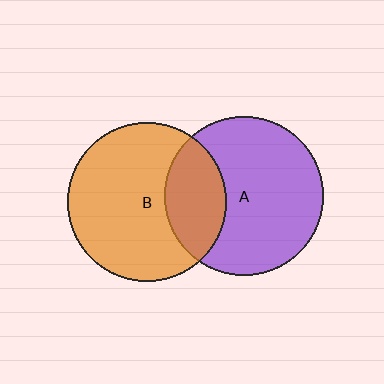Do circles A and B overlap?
Yes.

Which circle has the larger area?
Circle A (purple).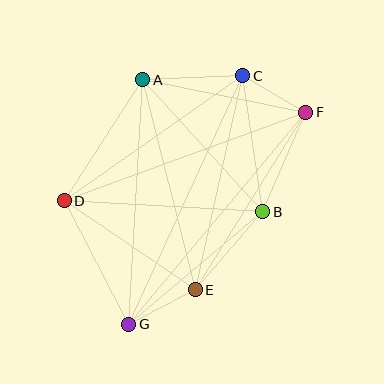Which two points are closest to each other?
Points C and F are closest to each other.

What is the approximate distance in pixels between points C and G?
The distance between C and G is approximately 274 pixels.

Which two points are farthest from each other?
Points F and G are farthest from each other.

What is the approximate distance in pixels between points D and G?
The distance between D and G is approximately 140 pixels.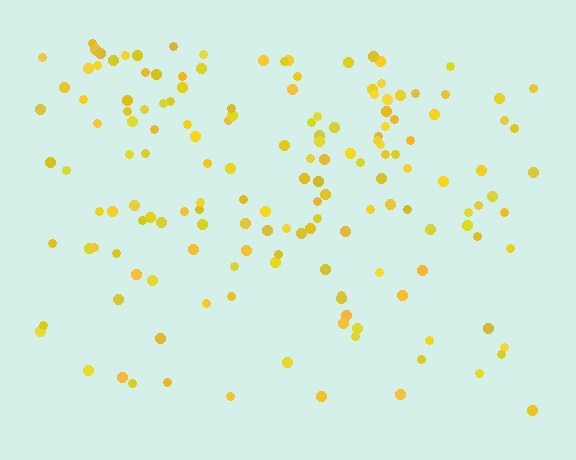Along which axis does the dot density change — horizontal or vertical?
Vertical.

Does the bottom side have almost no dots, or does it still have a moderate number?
Still a moderate number, just noticeably fewer than the top.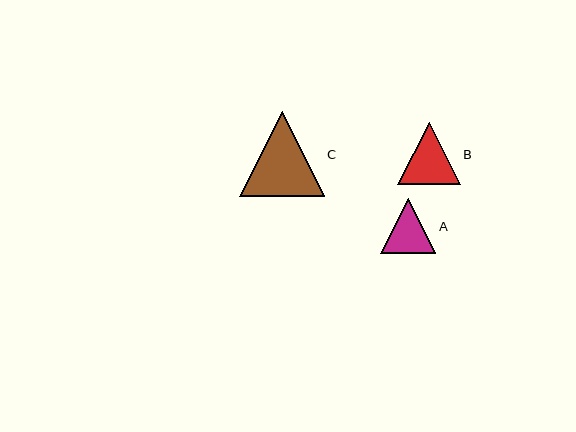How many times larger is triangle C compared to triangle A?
Triangle C is approximately 1.5 times the size of triangle A.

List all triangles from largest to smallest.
From largest to smallest: C, B, A.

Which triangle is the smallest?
Triangle A is the smallest with a size of approximately 55 pixels.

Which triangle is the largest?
Triangle C is the largest with a size of approximately 84 pixels.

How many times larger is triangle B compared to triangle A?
Triangle B is approximately 1.1 times the size of triangle A.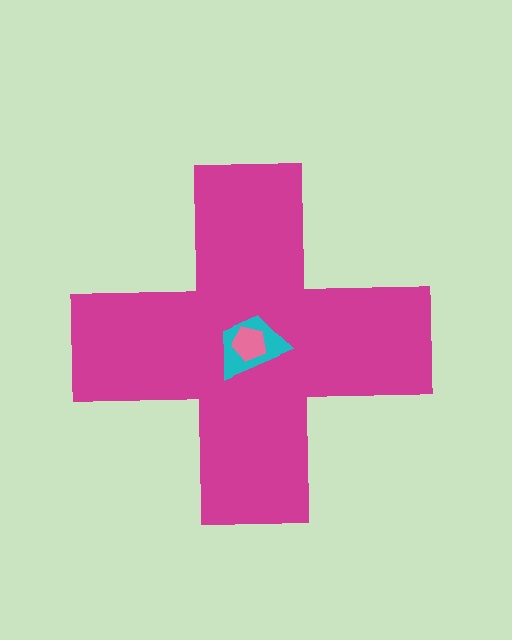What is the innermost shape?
The pink pentagon.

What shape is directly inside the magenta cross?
The cyan trapezoid.